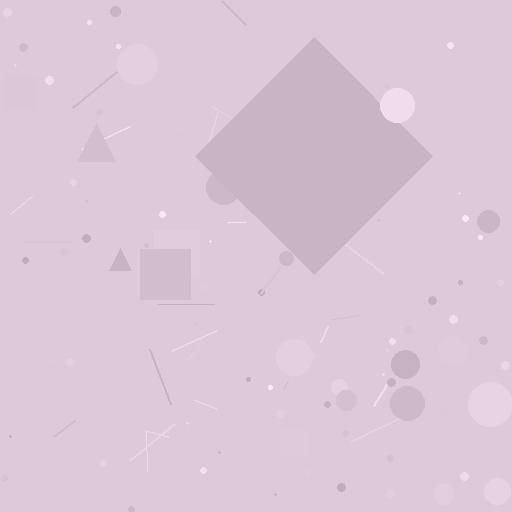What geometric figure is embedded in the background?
A diamond is embedded in the background.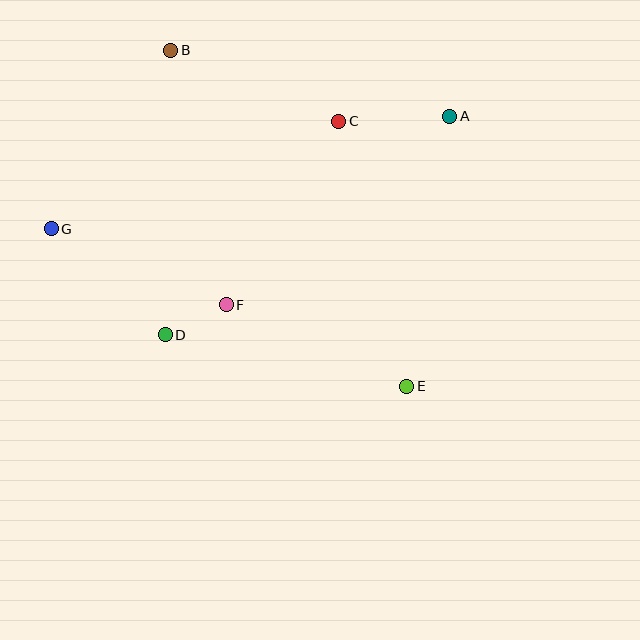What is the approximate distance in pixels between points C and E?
The distance between C and E is approximately 273 pixels.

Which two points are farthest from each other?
Points A and G are farthest from each other.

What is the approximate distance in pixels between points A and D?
The distance between A and D is approximately 359 pixels.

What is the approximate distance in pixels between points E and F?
The distance between E and F is approximately 198 pixels.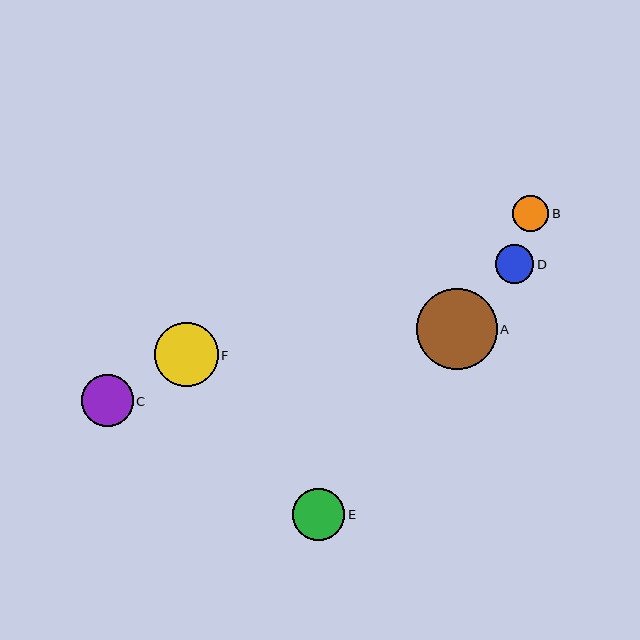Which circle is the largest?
Circle A is the largest with a size of approximately 81 pixels.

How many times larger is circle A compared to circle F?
Circle A is approximately 1.3 times the size of circle F.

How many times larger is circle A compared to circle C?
Circle A is approximately 1.6 times the size of circle C.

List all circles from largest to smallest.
From largest to smallest: A, F, E, C, D, B.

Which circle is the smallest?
Circle B is the smallest with a size of approximately 36 pixels.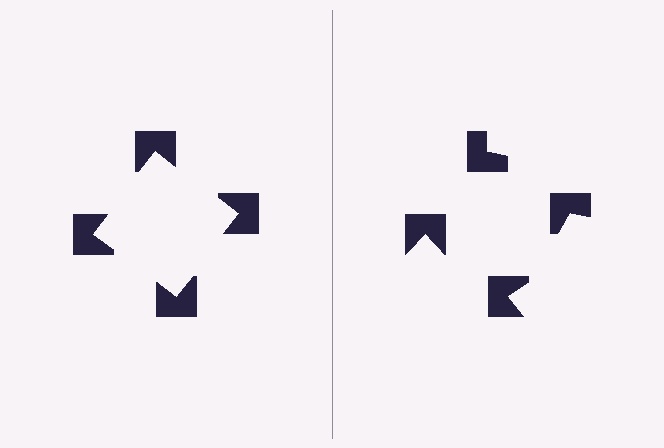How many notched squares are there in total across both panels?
8 — 4 on each side.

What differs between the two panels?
The notched squares are positioned identically on both sides; only the wedge orientations differ. On the left they align to a square; on the right they are misaligned.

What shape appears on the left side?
An illusory square.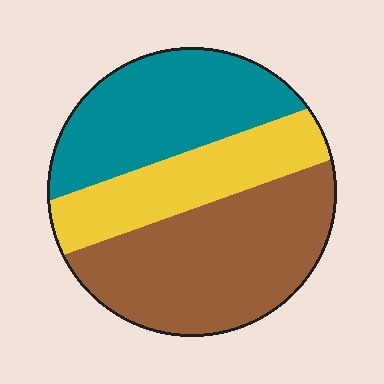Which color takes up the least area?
Yellow, at roughly 25%.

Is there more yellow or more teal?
Teal.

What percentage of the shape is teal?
Teal takes up about one third (1/3) of the shape.